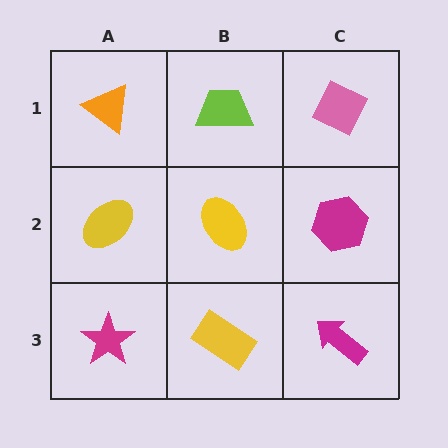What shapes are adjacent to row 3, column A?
A yellow ellipse (row 2, column A), a yellow rectangle (row 3, column B).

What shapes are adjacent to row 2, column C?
A pink diamond (row 1, column C), a magenta arrow (row 3, column C), a yellow ellipse (row 2, column B).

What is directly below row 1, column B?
A yellow ellipse.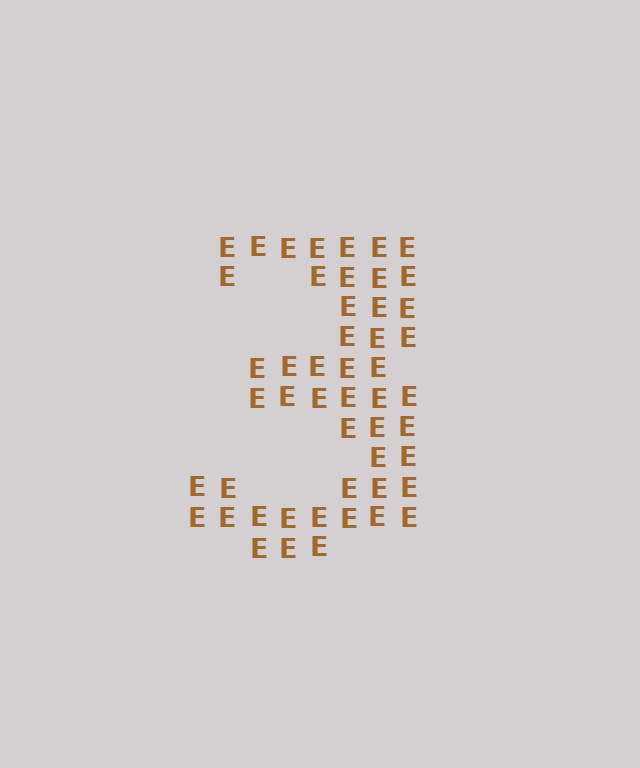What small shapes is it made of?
It is made of small letter E's.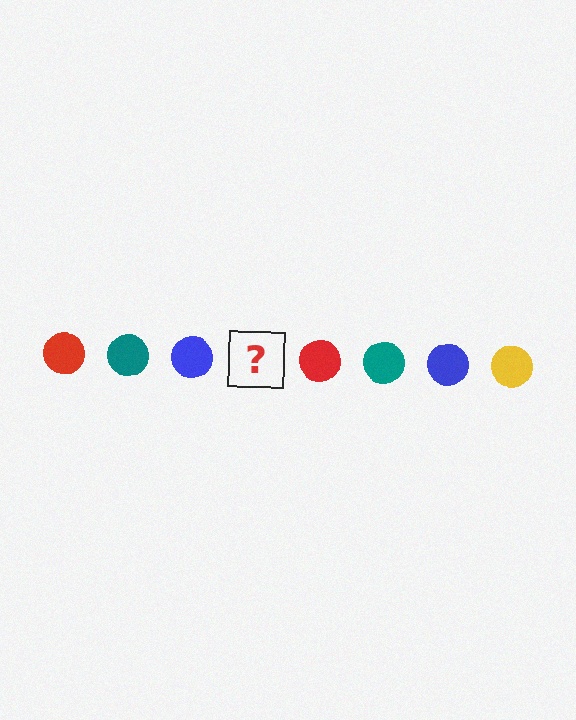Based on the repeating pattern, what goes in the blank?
The blank should be a yellow circle.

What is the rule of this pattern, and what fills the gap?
The rule is that the pattern cycles through red, teal, blue, yellow circles. The gap should be filled with a yellow circle.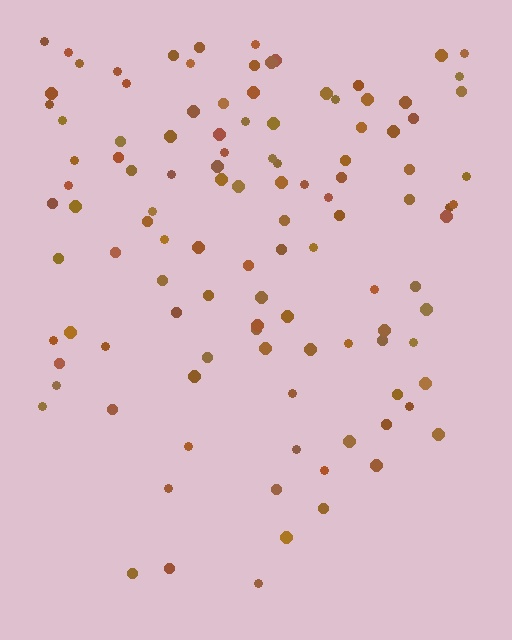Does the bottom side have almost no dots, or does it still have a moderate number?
Still a moderate number, just noticeably fewer than the top.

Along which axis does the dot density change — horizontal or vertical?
Vertical.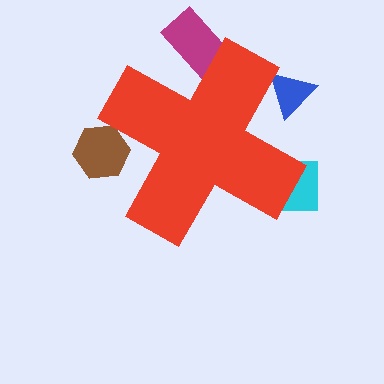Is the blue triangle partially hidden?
Yes, the blue triangle is partially hidden behind the red cross.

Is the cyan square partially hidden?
Yes, the cyan square is partially hidden behind the red cross.